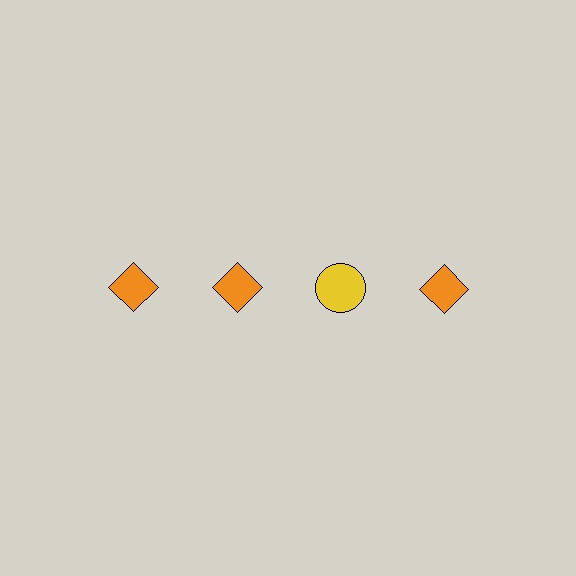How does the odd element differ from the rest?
It differs in both color (yellow instead of orange) and shape (circle instead of diamond).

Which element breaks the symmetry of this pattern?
The yellow circle in the top row, center column breaks the symmetry. All other shapes are orange diamonds.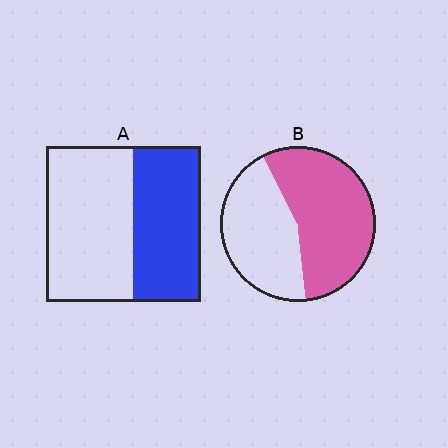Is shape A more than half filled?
No.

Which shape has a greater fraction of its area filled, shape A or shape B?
Shape B.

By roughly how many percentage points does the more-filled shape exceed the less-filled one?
By roughly 10 percentage points (B over A).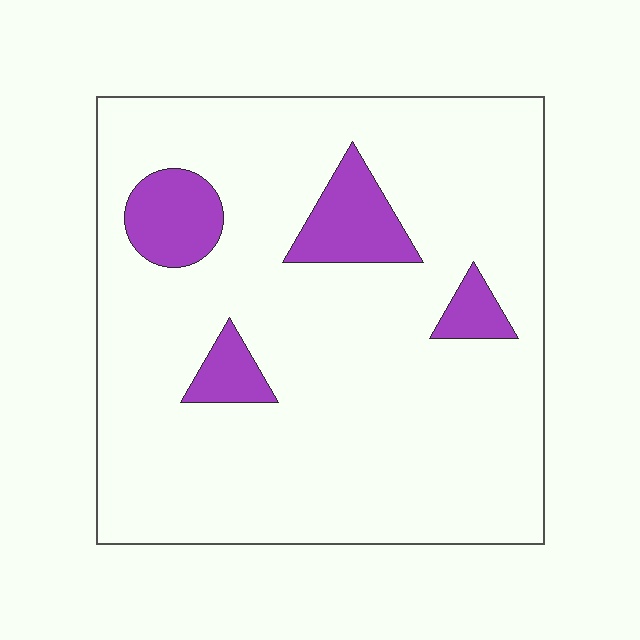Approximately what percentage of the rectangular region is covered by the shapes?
Approximately 10%.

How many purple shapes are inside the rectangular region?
4.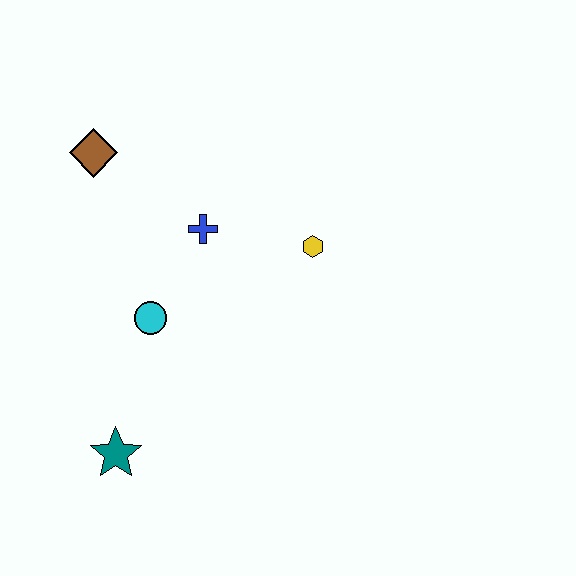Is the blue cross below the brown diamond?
Yes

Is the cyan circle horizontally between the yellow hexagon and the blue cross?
No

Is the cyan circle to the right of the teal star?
Yes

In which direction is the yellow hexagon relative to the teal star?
The yellow hexagon is above the teal star.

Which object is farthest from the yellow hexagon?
The teal star is farthest from the yellow hexagon.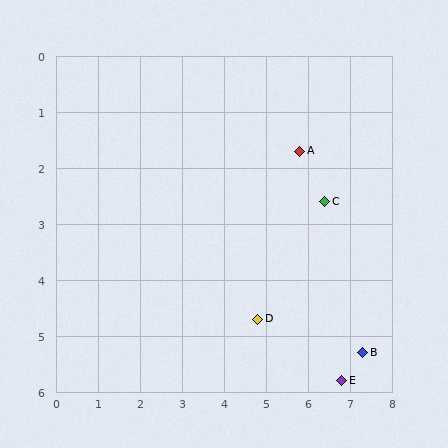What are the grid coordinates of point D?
Point D is at approximately (4.8, 4.7).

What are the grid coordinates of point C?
Point C is at approximately (6.4, 2.6).